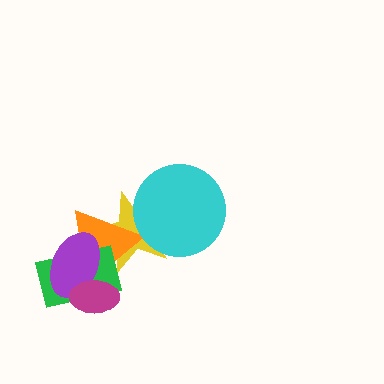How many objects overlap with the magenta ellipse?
3 objects overlap with the magenta ellipse.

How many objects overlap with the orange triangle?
4 objects overlap with the orange triangle.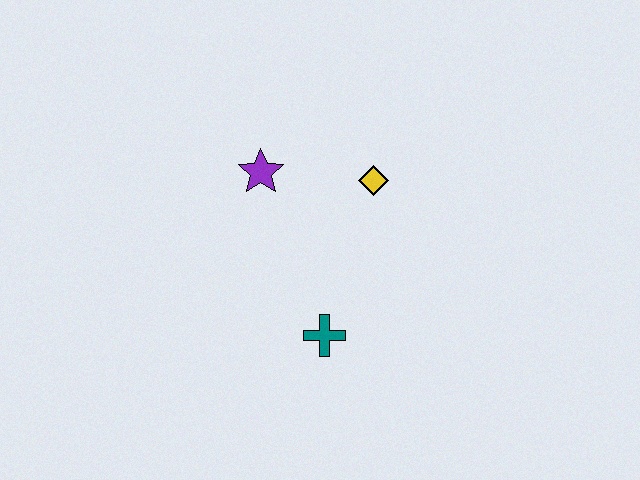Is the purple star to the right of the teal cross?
No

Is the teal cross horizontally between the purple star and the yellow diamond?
Yes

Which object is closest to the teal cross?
The yellow diamond is closest to the teal cross.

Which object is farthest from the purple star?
The teal cross is farthest from the purple star.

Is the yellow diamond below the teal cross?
No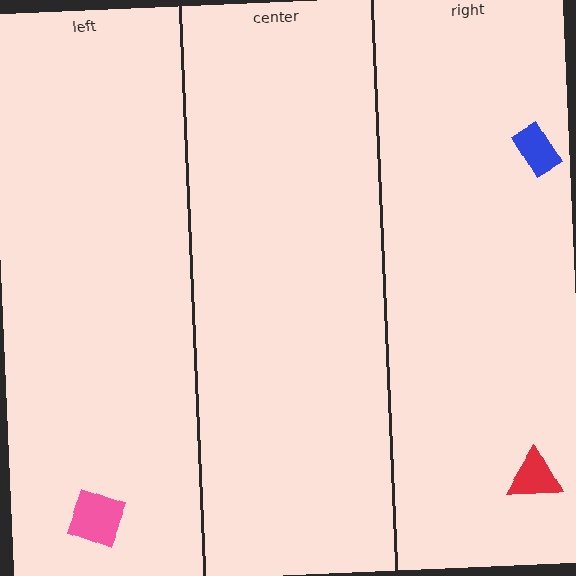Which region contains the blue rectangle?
The right region.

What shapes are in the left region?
The pink diamond.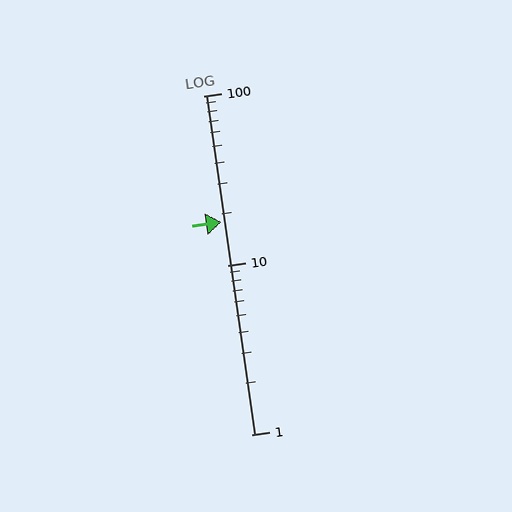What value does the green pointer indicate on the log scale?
The pointer indicates approximately 18.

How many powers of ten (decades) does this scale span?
The scale spans 2 decades, from 1 to 100.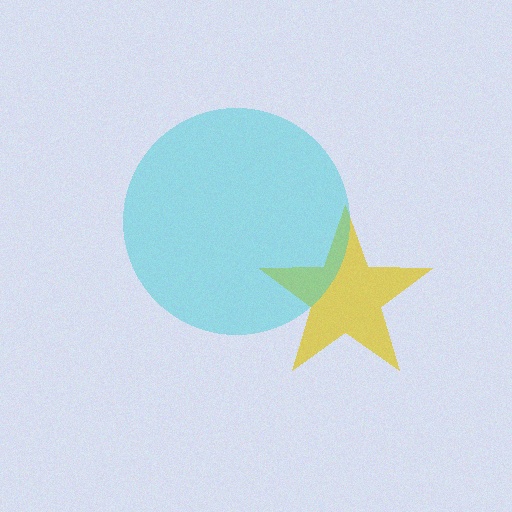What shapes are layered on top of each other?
The layered shapes are: a yellow star, a cyan circle.